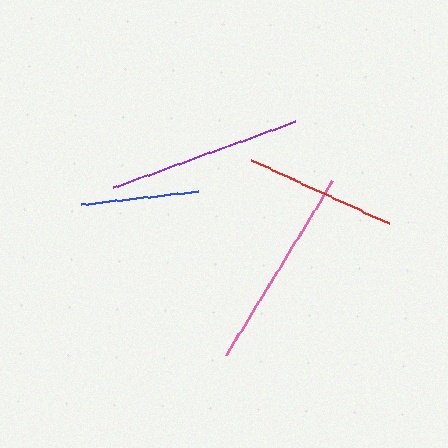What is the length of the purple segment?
The purple segment is approximately 194 pixels long.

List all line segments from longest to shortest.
From longest to shortest: pink, purple, red, blue.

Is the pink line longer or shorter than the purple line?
The pink line is longer than the purple line.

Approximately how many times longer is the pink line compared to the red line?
The pink line is approximately 1.3 times the length of the red line.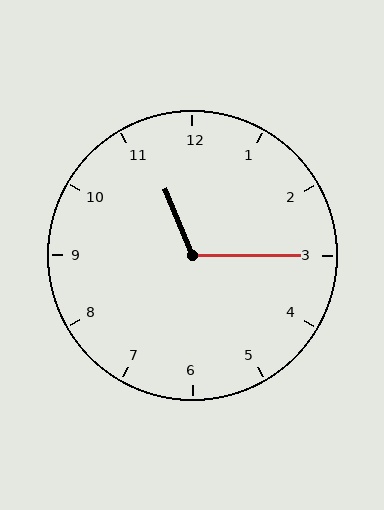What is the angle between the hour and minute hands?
Approximately 112 degrees.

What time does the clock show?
11:15.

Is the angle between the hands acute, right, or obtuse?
It is obtuse.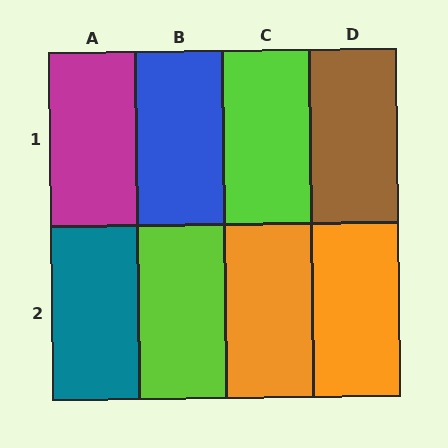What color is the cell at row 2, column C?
Orange.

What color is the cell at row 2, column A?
Teal.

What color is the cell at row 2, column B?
Lime.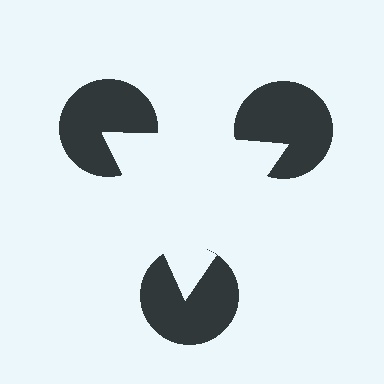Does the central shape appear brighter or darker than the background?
It typically appears slightly brighter than the background, even though no actual brightness change is drawn.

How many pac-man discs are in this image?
There are 3 — one at each vertex of the illusory triangle.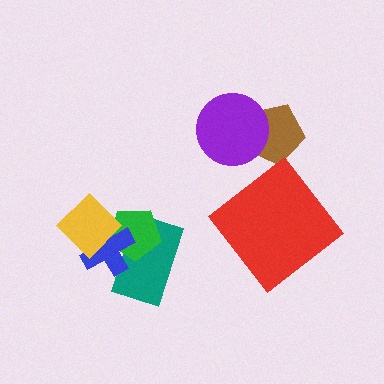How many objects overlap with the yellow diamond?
2 objects overlap with the yellow diamond.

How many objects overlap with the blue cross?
3 objects overlap with the blue cross.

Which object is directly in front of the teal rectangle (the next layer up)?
The green pentagon is directly in front of the teal rectangle.